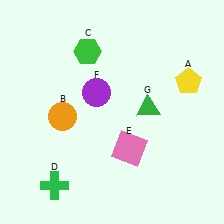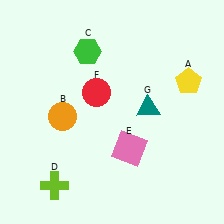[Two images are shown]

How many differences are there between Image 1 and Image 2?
There are 3 differences between the two images.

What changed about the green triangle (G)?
In Image 1, G is green. In Image 2, it changed to teal.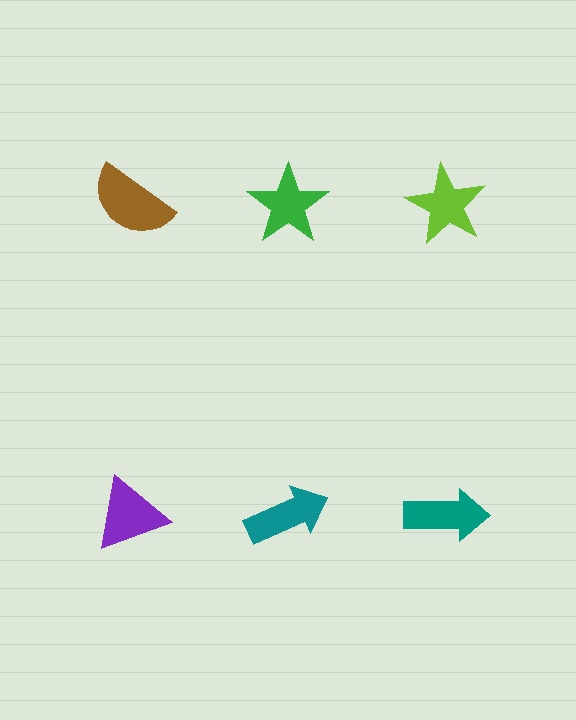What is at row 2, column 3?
A teal arrow.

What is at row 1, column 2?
A green star.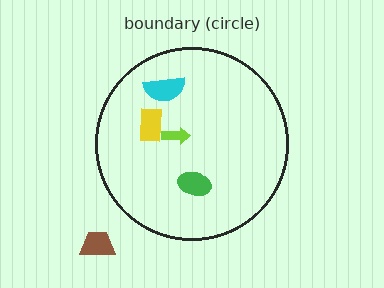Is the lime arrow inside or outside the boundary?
Inside.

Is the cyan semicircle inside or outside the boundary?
Inside.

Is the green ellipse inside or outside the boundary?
Inside.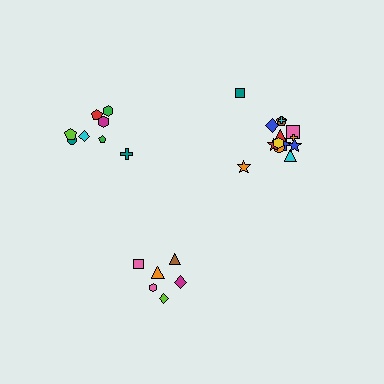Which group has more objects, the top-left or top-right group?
The top-right group.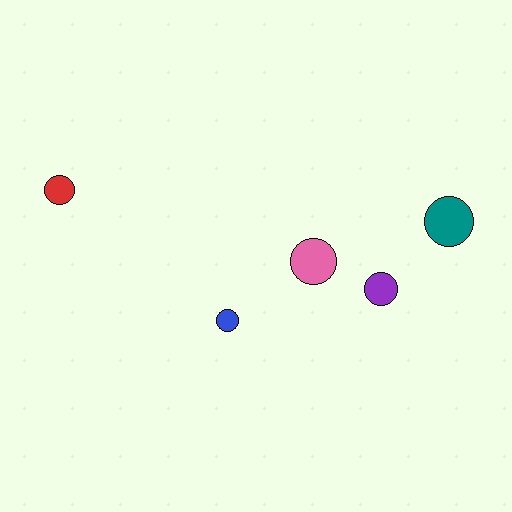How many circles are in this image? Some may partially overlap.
There are 5 circles.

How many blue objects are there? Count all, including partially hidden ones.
There is 1 blue object.